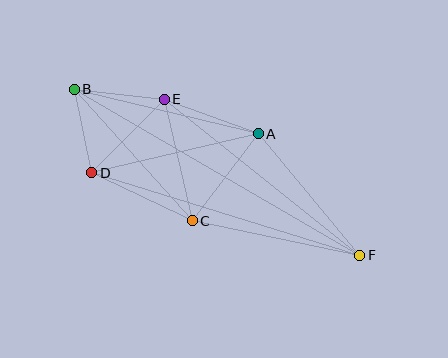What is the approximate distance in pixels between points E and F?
The distance between E and F is approximately 250 pixels.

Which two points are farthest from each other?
Points B and F are farthest from each other.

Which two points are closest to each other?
Points B and D are closest to each other.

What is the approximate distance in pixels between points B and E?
The distance between B and E is approximately 90 pixels.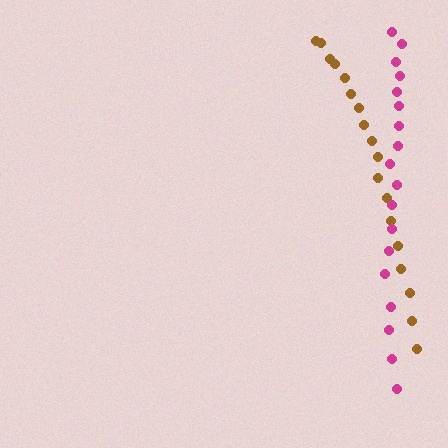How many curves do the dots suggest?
There are 2 distinct paths.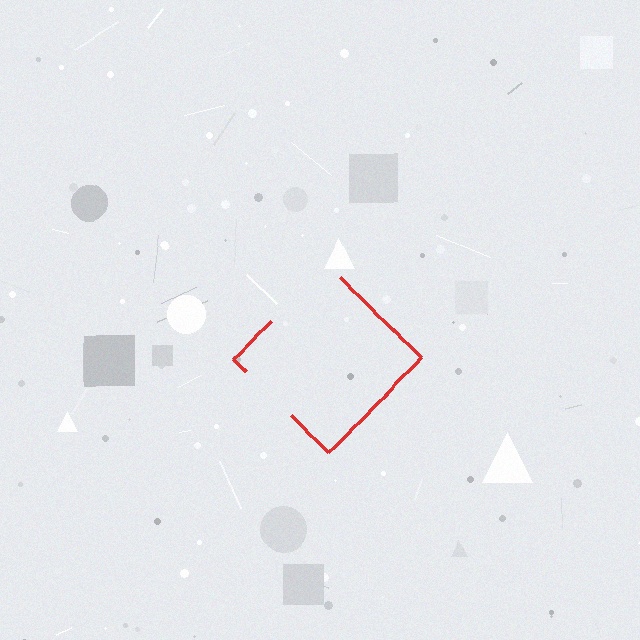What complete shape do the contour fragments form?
The contour fragments form a diamond.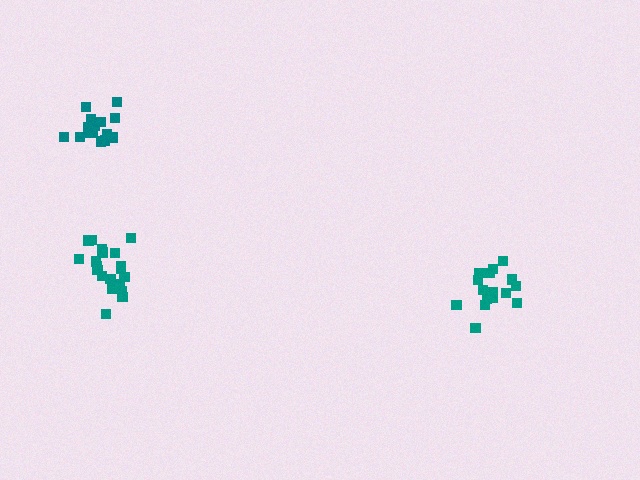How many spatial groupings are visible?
There are 3 spatial groupings.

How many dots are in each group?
Group 1: 15 dots, Group 2: 16 dots, Group 3: 21 dots (52 total).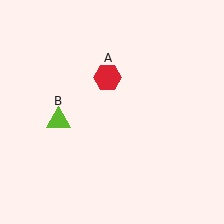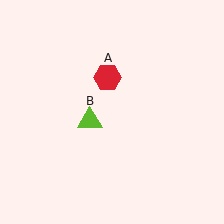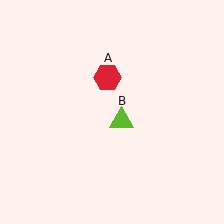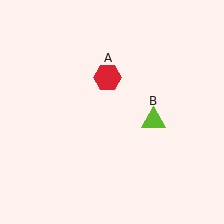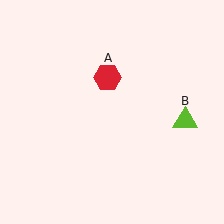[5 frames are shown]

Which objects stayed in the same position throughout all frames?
Red hexagon (object A) remained stationary.